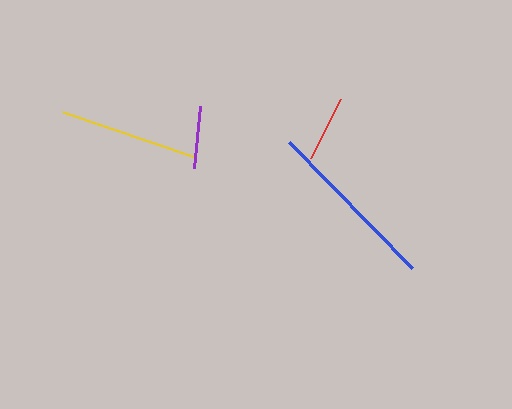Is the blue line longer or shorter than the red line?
The blue line is longer than the red line.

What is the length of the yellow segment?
The yellow segment is approximately 139 pixels long.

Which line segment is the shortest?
The purple line is the shortest at approximately 62 pixels.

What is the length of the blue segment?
The blue segment is approximately 176 pixels long.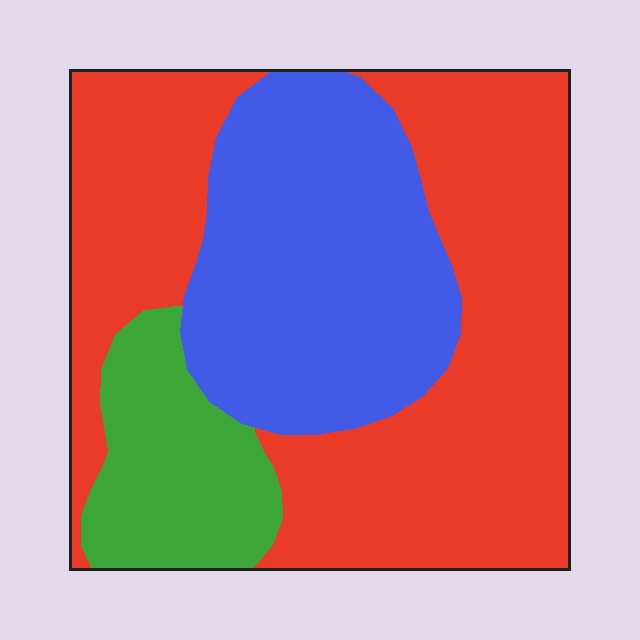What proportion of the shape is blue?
Blue takes up about one third (1/3) of the shape.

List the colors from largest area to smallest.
From largest to smallest: red, blue, green.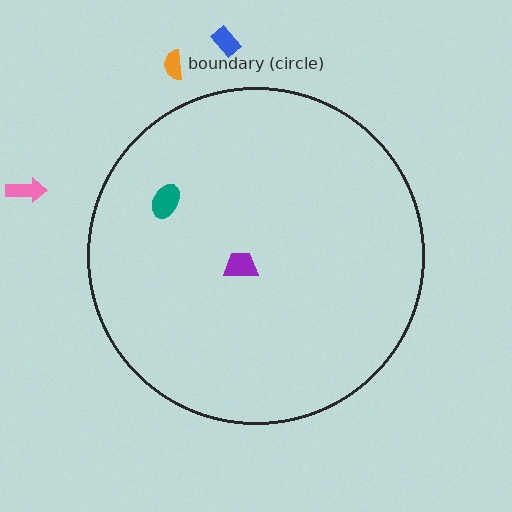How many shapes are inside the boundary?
2 inside, 3 outside.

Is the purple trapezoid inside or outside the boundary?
Inside.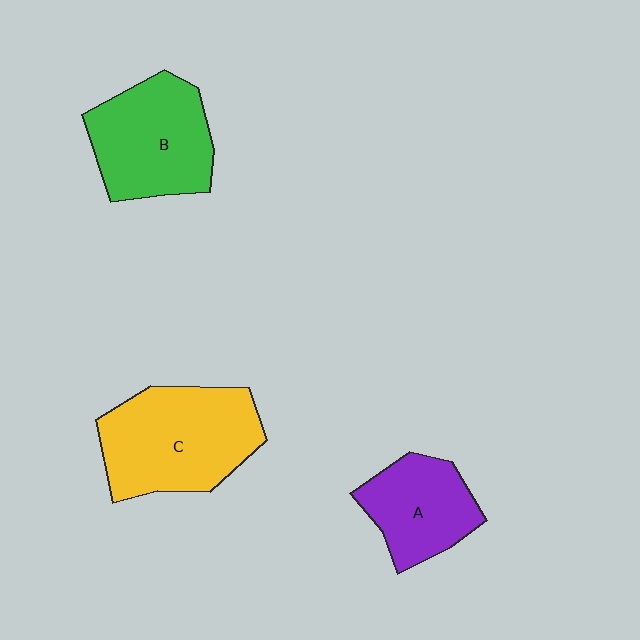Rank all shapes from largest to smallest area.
From largest to smallest: C (yellow), B (green), A (purple).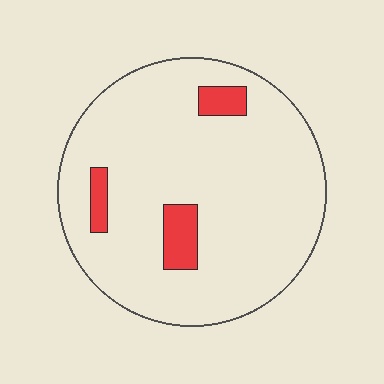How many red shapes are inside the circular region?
3.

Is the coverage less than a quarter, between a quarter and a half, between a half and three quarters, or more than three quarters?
Less than a quarter.